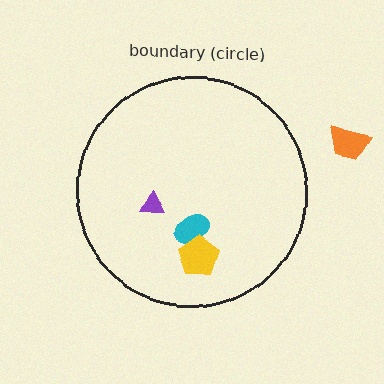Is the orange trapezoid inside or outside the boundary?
Outside.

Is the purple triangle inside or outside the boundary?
Inside.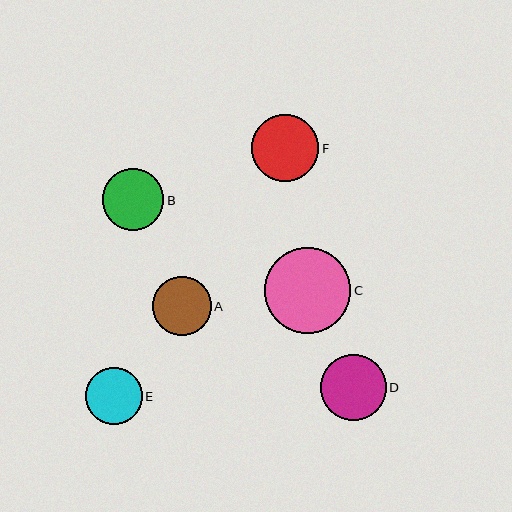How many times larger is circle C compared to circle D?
Circle C is approximately 1.3 times the size of circle D.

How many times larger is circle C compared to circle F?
Circle C is approximately 1.3 times the size of circle F.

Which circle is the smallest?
Circle E is the smallest with a size of approximately 56 pixels.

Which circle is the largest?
Circle C is the largest with a size of approximately 86 pixels.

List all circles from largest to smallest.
From largest to smallest: C, F, D, B, A, E.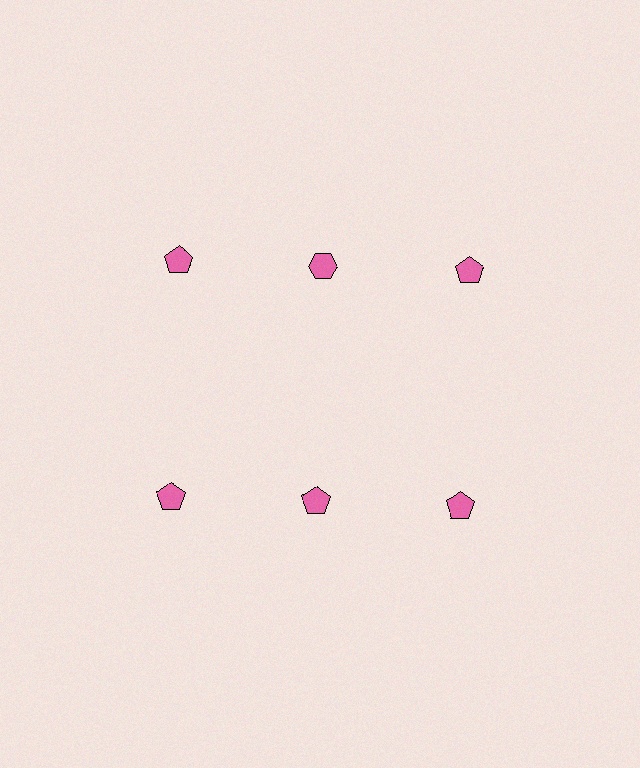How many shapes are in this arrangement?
There are 6 shapes arranged in a grid pattern.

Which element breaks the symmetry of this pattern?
The pink hexagon in the top row, second from left column breaks the symmetry. All other shapes are pink pentagons.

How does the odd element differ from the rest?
It has a different shape: hexagon instead of pentagon.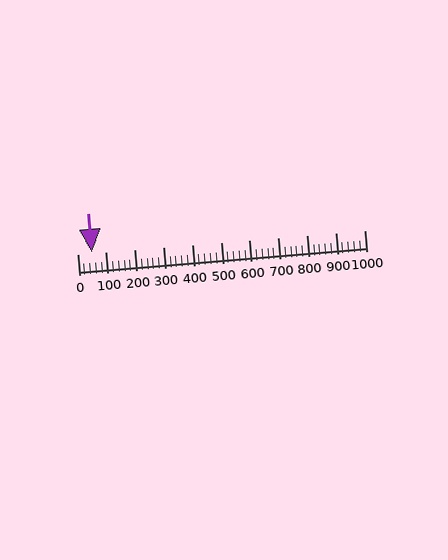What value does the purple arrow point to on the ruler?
The purple arrow points to approximately 49.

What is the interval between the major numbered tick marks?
The major tick marks are spaced 100 units apart.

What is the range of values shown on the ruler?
The ruler shows values from 0 to 1000.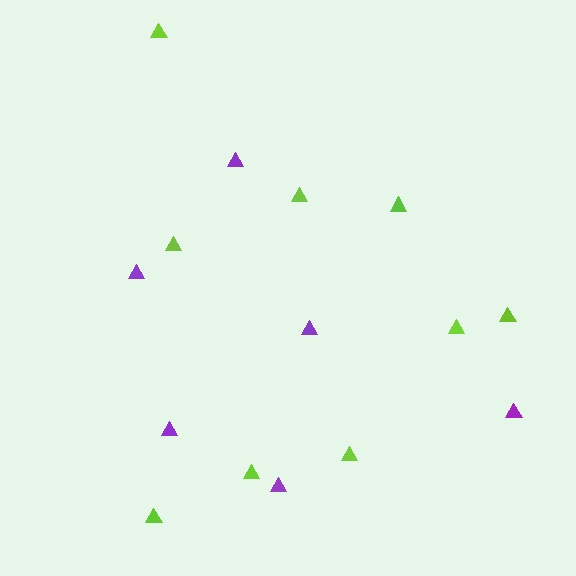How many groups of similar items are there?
There are 2 groups: one group of purple triangles (6) and one group of lime triangles (9).